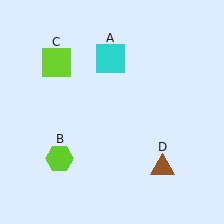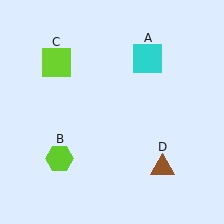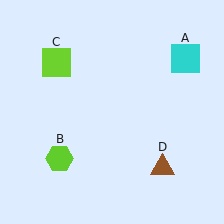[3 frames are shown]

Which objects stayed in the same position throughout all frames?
Lime hexagon (object B) and lime square (object C) and brown triangle (object D) remained stationary.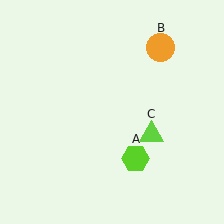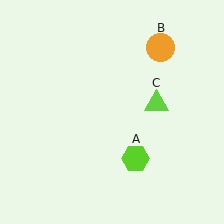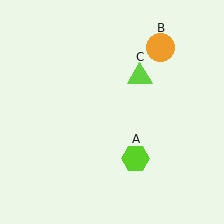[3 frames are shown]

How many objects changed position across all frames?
1 object changed position: lime triangle (object C).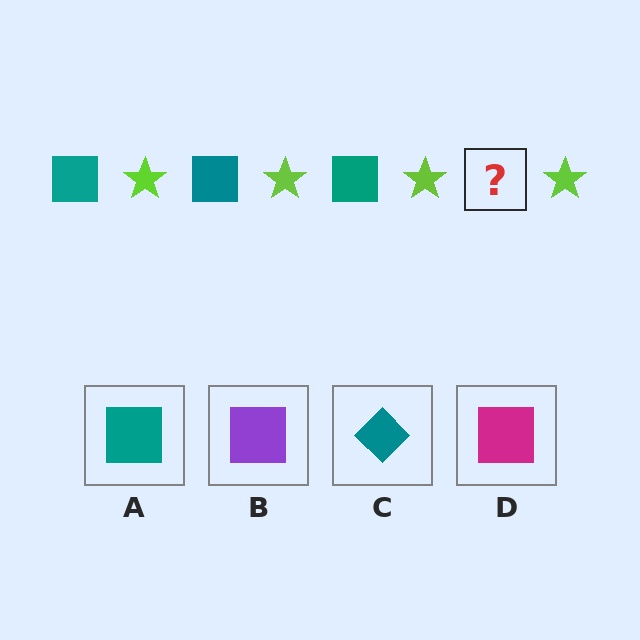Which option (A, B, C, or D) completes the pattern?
A.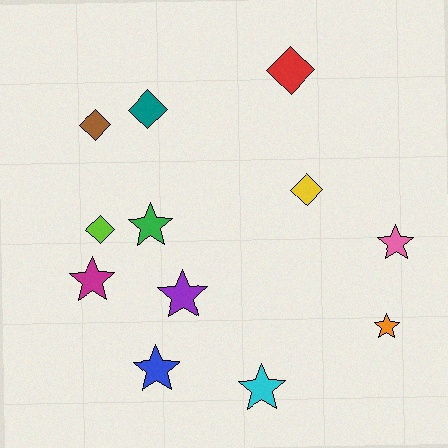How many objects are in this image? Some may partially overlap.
There are 12 objects.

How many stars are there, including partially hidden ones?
There are 7 stars.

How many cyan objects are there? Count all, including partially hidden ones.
There is 1 cyan object.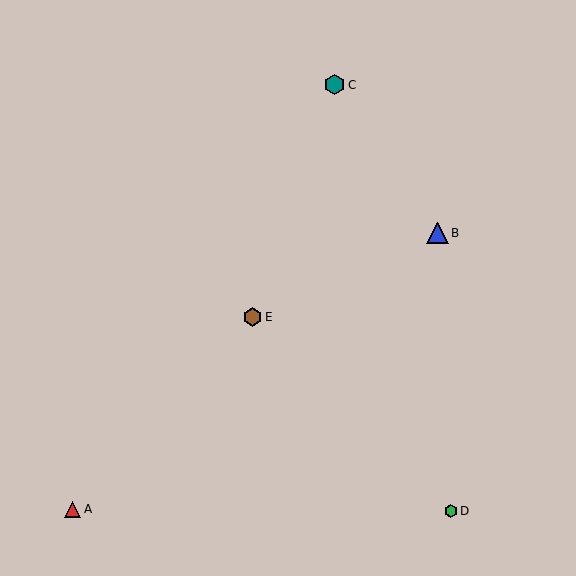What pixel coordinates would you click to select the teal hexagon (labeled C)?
Click at (334, 85) to select the teal hexagon C.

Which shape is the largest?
The blue triangle (labeled B) is the largest.